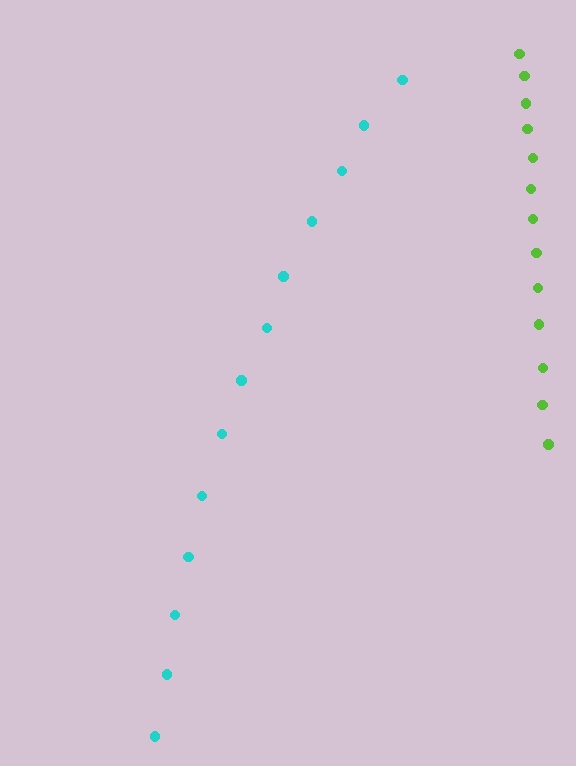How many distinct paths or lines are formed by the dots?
There are 2 distinct paths.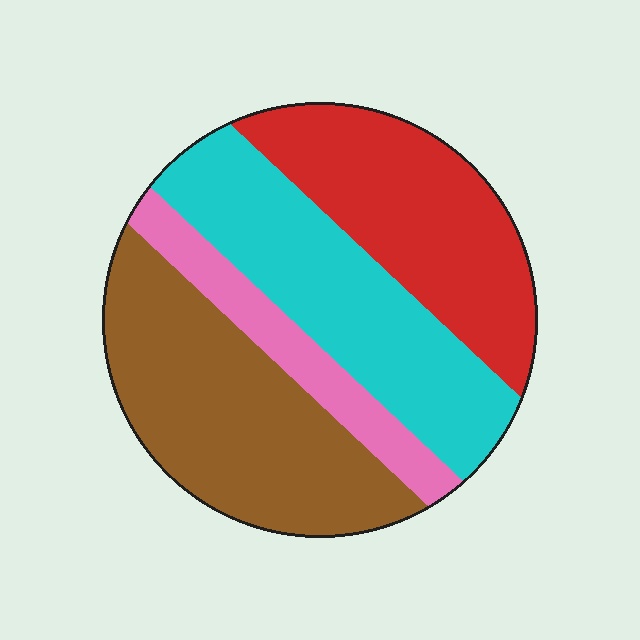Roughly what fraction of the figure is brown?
Brown covers 32% of the figure.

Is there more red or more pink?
Red.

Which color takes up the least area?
Pink, at roughly 10%.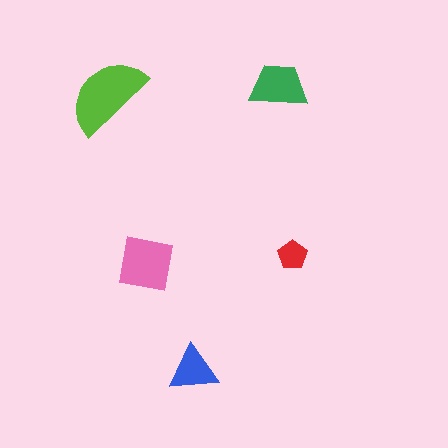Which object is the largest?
The lime semicircle.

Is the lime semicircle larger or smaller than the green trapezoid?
Larger.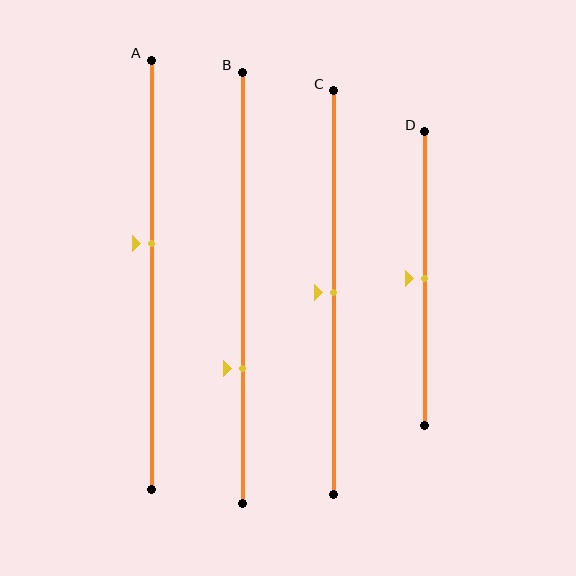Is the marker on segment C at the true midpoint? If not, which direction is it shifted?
Yes, the marker on segment C is at the true midpoint.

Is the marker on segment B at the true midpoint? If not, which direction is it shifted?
No, the marker on segment B is shifted downward by about 19% of the segment length.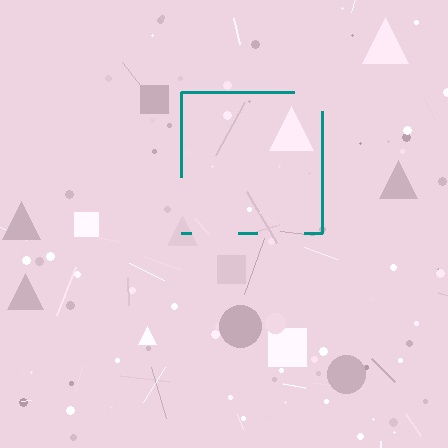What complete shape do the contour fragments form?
The contour fragments form a square.